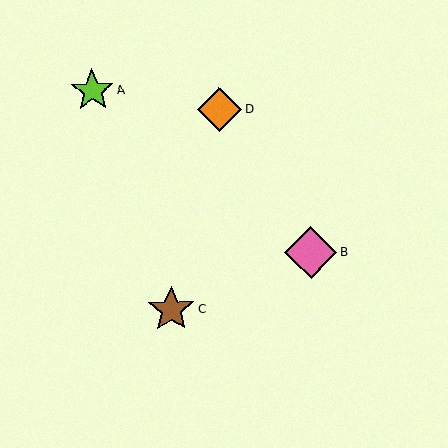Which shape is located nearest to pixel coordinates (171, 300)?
The brown star (labeled C) at (171, 310) is nearest to that location.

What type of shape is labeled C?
Shape C is a brown star.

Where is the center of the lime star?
The center of the lime star is at (92, 91).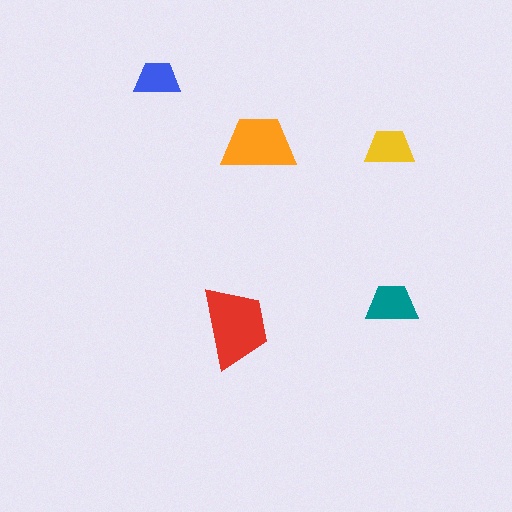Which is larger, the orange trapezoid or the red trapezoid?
The red one.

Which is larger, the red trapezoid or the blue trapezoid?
The red one.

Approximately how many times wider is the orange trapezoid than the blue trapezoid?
About 1.5 times wider.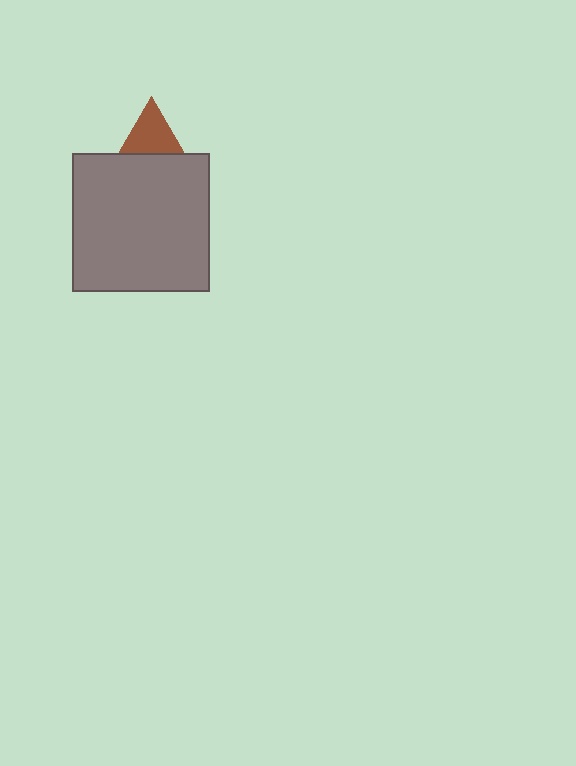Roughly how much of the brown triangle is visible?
A small part of it is visible (roughly 32%).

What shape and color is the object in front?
The object in front is a gray square.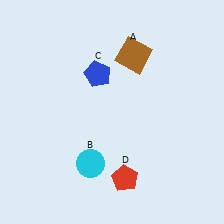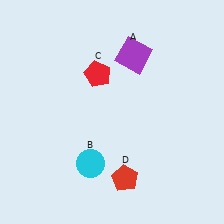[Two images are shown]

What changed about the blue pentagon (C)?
In Image 1, C is blue. In Image 2, it changed to red.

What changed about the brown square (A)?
In Image 1, A is brown. In Image 2, it changed to purple.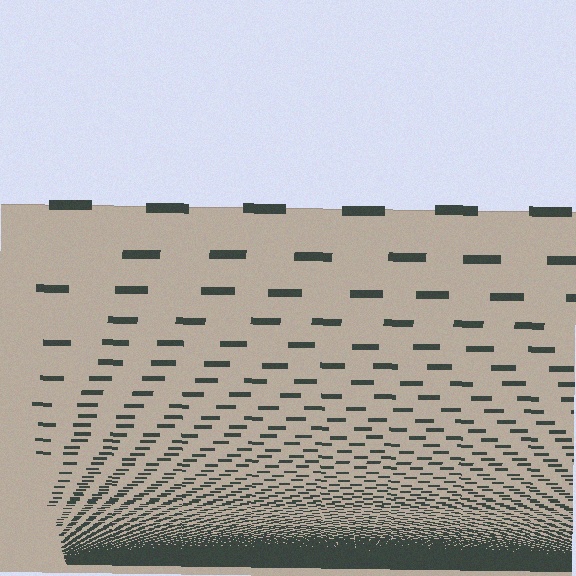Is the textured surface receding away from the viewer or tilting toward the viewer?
The surface appears to tilt toward the viewer. Texture elements get larger and sparser toward the top.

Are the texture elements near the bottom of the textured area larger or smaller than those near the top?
Smaller. The gradient is inverted — elements near the bottom are smaller and denser.